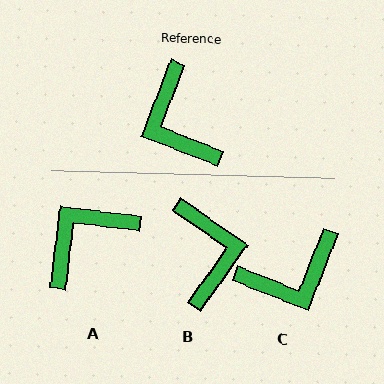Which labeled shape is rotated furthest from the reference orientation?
B, about 166 degrees away.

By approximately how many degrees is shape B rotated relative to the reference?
Approximately 166 degrees counter-clockwise.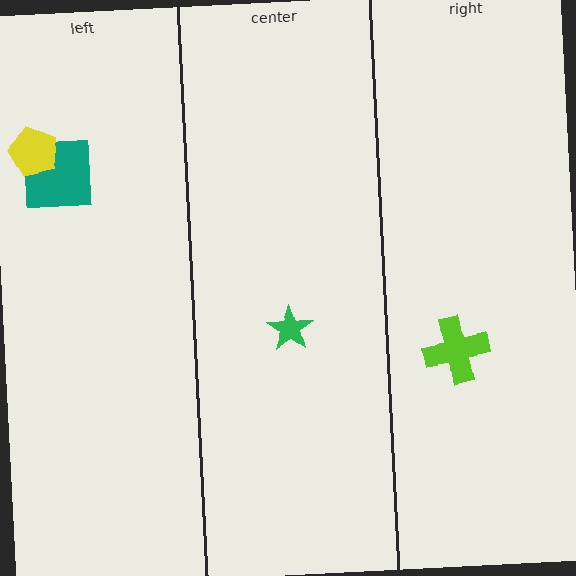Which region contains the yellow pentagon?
The left region.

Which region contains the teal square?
The left region.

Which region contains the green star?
The center region.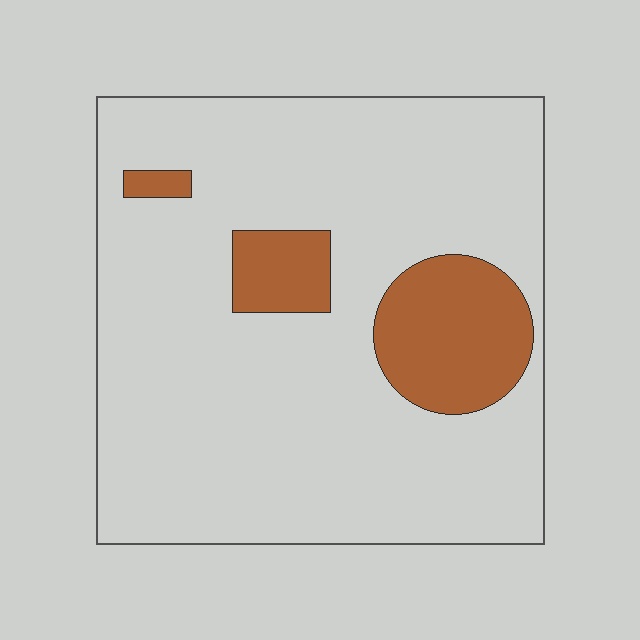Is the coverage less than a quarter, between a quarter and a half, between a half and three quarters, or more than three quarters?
Less than a quarter.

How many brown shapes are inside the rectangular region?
3.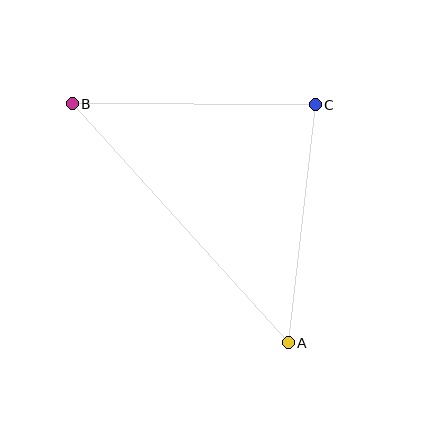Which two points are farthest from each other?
Points A and B are farthest from each other.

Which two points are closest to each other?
Points A and C are closest to each other.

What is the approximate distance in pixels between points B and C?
The distance between B and C is approximately 243 pixels.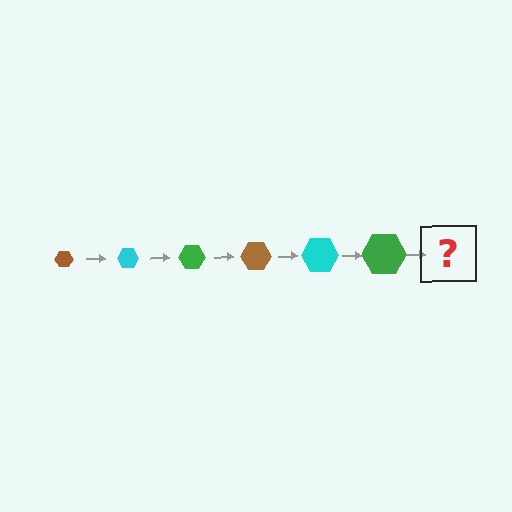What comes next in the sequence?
The next element should be a brown hexagon, larger than the previous one.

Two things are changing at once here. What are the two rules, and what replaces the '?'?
The two rules are that the hexagon grows larger each step and the color cycles through brown, cyan, and green. The '?' should be a brown hexagon, larger than the previous one.